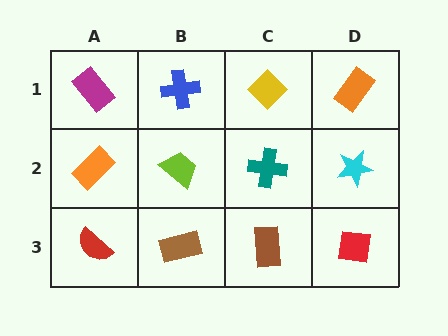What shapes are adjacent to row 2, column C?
A yellow diamond (row 1, column C), a brown rectangle (row 3, column C), a lime trapezoid (row 2, column B), a cyan star (row 2, column D).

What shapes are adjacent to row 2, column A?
A magenta rectangle (row 1, column A), a red semicircle (row 3, column A), a lime trapezoid (row 2, column B).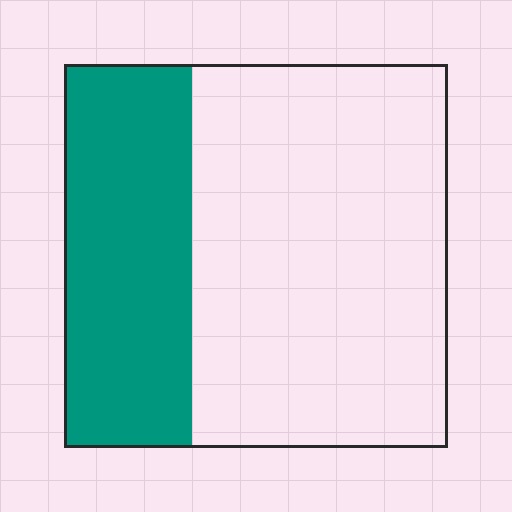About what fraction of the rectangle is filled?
About one third (1/3).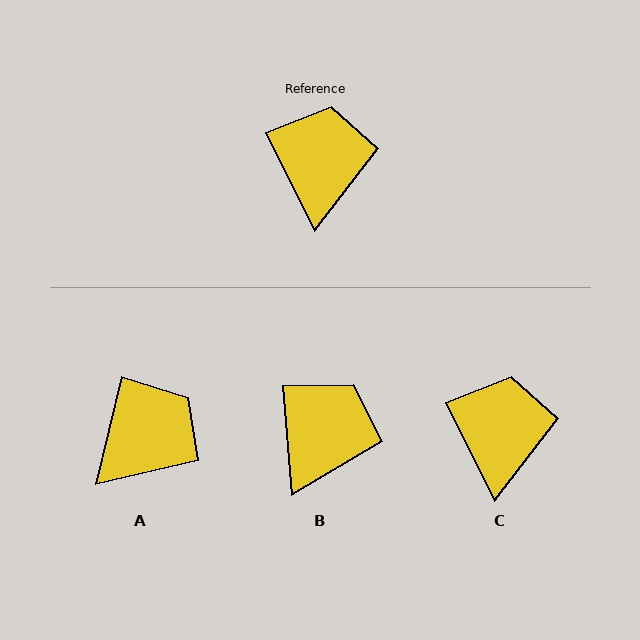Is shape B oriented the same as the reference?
No, it is off by about 22 degrees.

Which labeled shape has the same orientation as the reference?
C.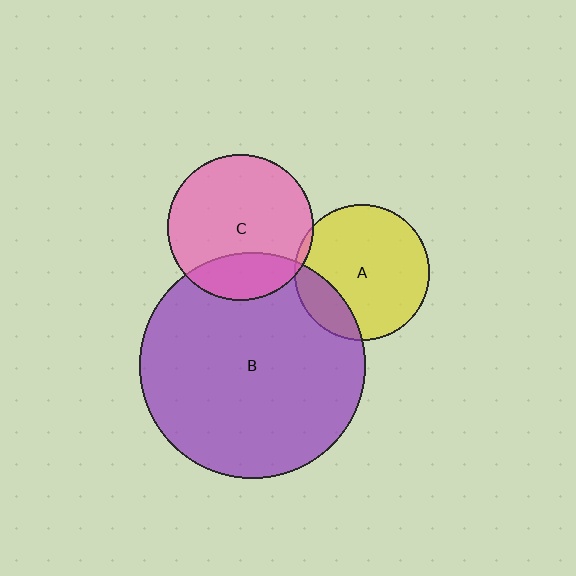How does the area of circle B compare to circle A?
Approximately 2.8 times.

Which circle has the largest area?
Circle B (purple).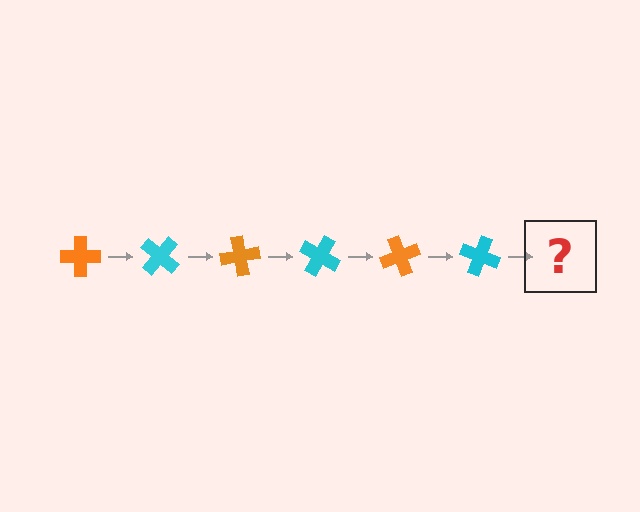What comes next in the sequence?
The next element should be an orange cross, rotated 240 degrees from the start.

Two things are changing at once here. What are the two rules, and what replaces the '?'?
The two rules are that it rotates 40 degrees each step and the color cycles through orange and cyan. The '?' should be an orange cross, rotated 240 degrees from the start.